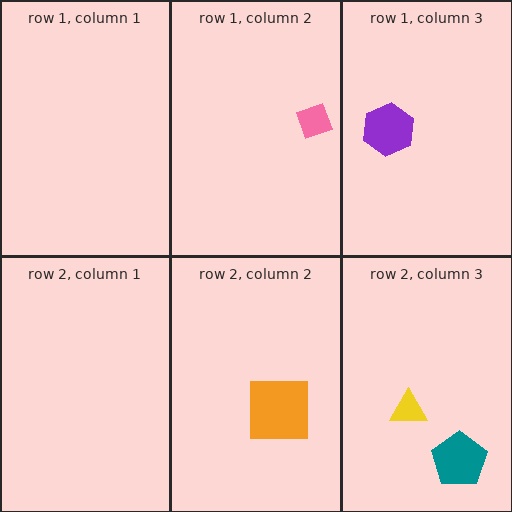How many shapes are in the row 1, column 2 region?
1.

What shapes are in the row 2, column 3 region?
The yellow triangle, the teal pentagon.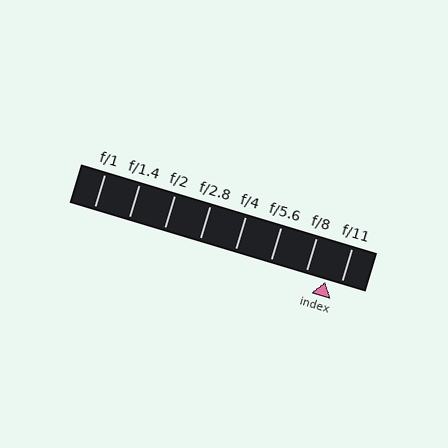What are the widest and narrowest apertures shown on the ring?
The widest aperture shown is f/1 and the narrowest is f/11.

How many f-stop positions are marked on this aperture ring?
There are 8 f-stop positions marked.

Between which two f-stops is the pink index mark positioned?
The index mark is between f/8 and f/11.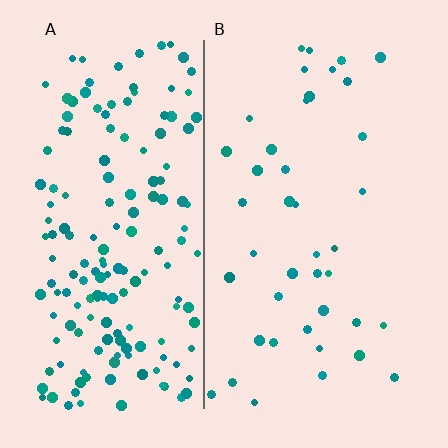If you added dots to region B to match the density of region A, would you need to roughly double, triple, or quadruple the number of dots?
Approximately quadruple.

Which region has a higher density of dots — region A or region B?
A (the left).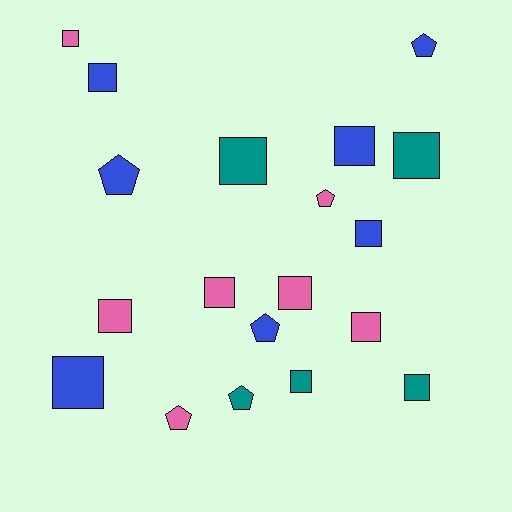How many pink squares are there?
There are 5 pink squares.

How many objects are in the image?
There are 19 objects.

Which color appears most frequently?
Blue, with 7 objects.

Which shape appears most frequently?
Square, with 13 objects.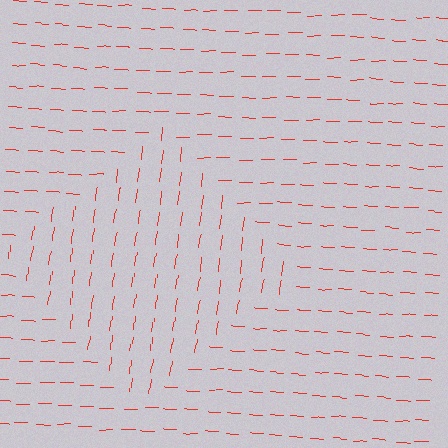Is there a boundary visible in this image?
Yes, there is a texture boundary formed by a change in line orientation.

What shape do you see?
I see a diamond.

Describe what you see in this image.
The image is filled with small red line segments. A diamond region in the image has lines oriented differently from the surrounding lines, creating a visible texture boundary.